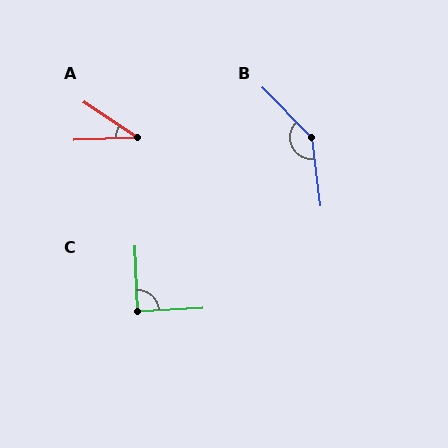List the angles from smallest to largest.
A (36°), C (89°), B (143°).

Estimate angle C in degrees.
Approximately 89 degrees.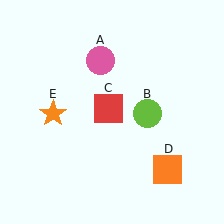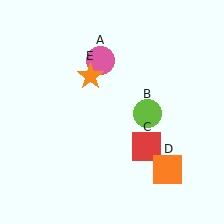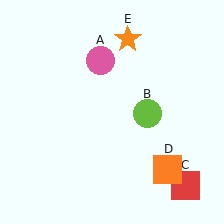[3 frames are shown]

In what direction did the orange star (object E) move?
The orange star (object E) moved up and to the right.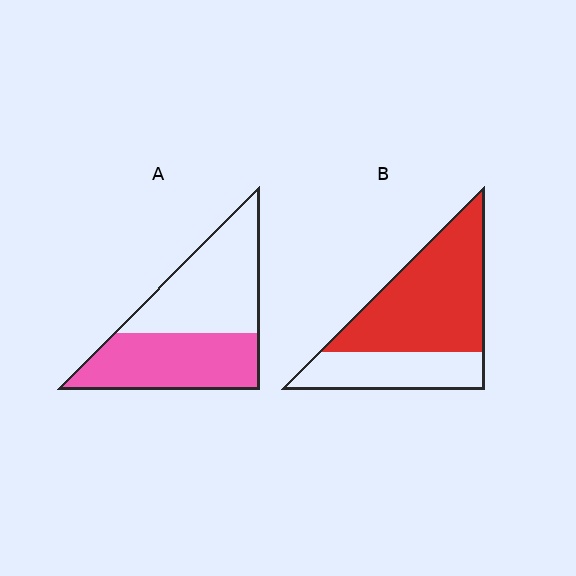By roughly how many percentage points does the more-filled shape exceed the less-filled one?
By roughly 20 percentage points (B over A).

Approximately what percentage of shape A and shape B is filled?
A is approximately 50% and B is approximately 65%.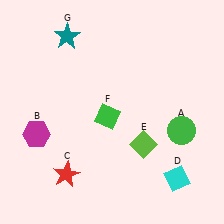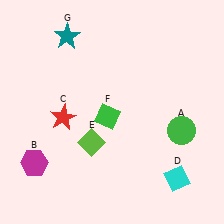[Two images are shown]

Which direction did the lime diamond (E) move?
The lime diamond (E) moved left.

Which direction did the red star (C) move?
The red star (C) moved up.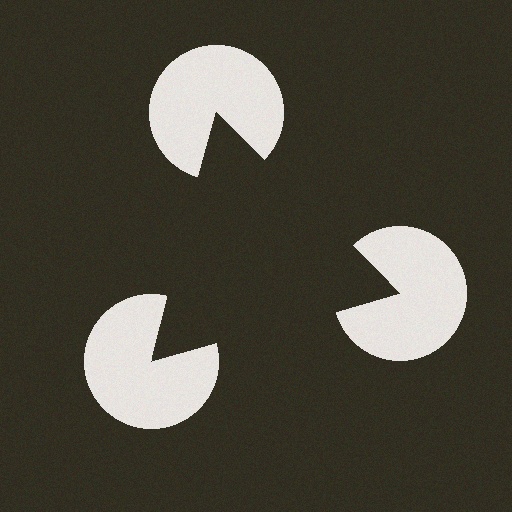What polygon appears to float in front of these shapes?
An illusory triangle — its edges are inferred from the aligned wedge cuts in the pac-man discs, not physically drawn.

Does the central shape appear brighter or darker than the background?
It typically appears slightly darker than the background, even though no actual brightness change is drawn.